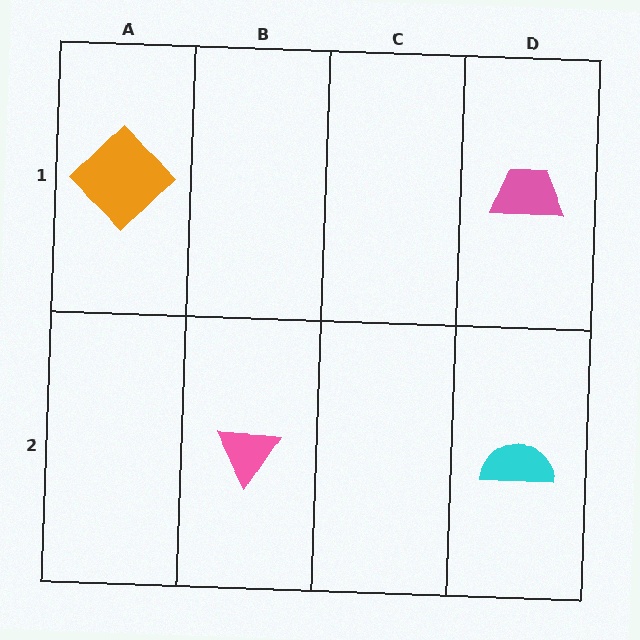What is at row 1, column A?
An orange diamond.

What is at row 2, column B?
A pink triangle.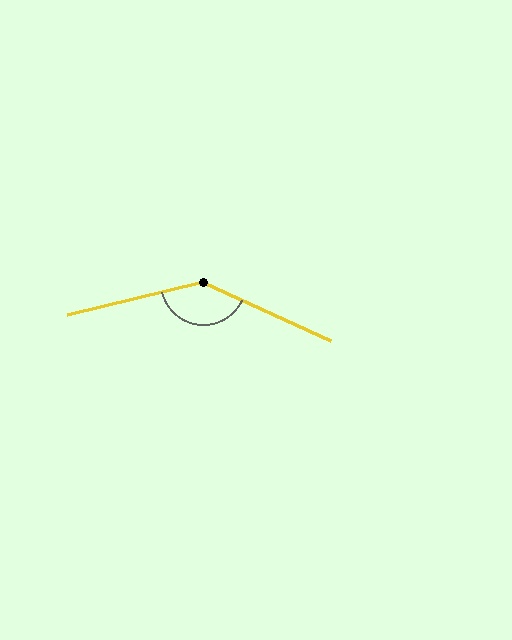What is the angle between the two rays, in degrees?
Approximately 142 degrees.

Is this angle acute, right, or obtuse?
It is obtuse.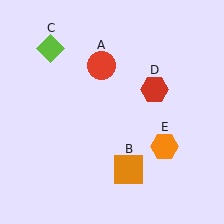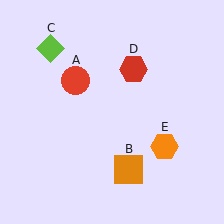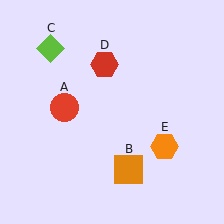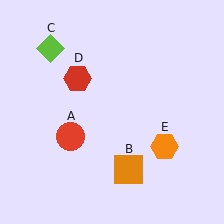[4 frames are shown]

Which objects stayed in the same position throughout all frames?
Orange square (object B) and lime diamond (object C) and orange hexagon (object E) remained stationary.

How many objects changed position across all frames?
2 objects changed position: red circle (object A), red hexagon (object D).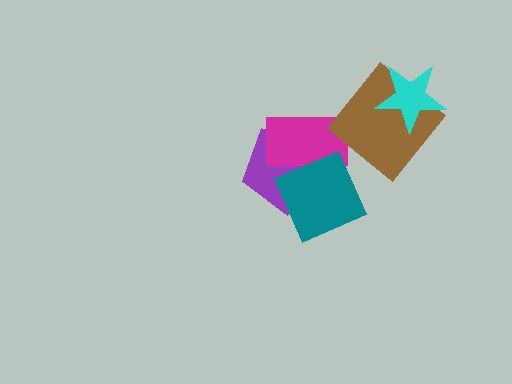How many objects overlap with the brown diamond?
1 object overlaps with the brown diamond.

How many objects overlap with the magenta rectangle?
2 objects overlap with the magenta rectangle.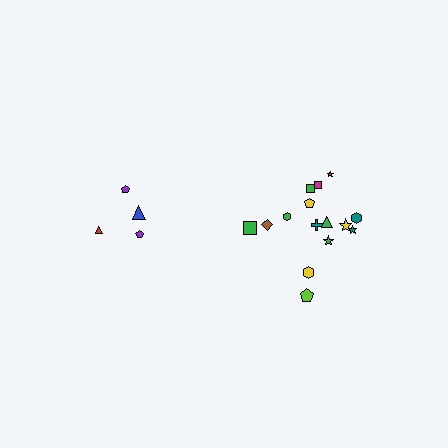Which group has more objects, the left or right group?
The right group.